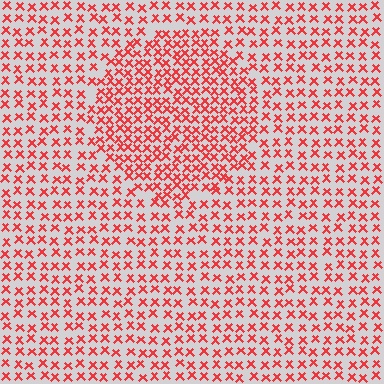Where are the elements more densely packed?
The elements are more densely packed inside the circle boundary.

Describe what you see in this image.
The image contains small red elements arranged at two different densities. A circle-shaped region is visible where the elements are more densely packed than the surrounding area.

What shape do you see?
I see a circle.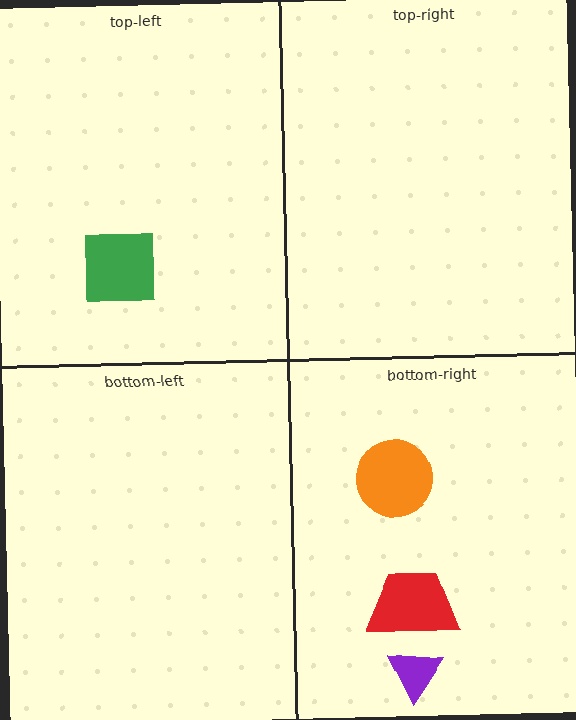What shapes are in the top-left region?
The green square.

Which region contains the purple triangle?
The bottom-right region.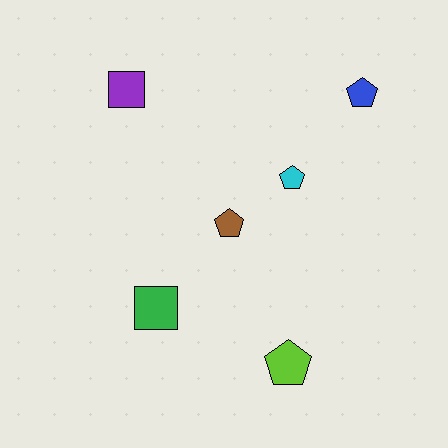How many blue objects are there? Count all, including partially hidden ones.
There is 1 blue object.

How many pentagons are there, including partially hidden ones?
There are 4 pentagons.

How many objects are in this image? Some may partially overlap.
There are 6 objects.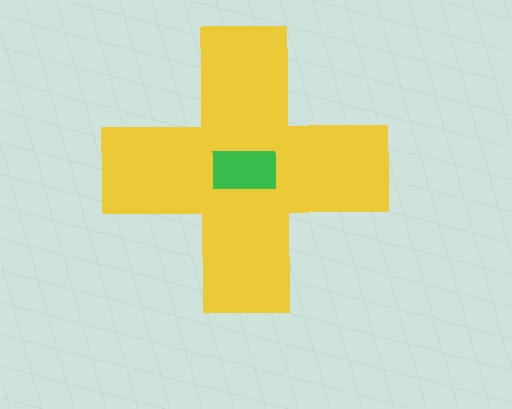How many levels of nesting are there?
2.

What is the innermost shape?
The green rectangle.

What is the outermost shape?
The yellow cross.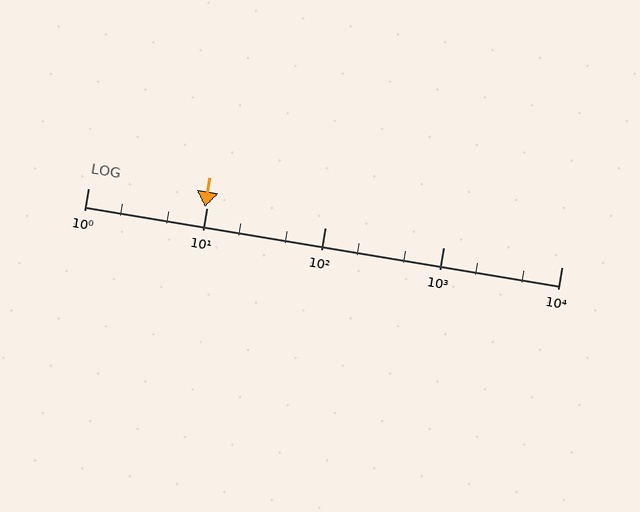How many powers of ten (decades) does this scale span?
The scale spans 4 decades, from 1 to 10000.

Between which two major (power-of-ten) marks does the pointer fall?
The pointer is between 1 and 10.